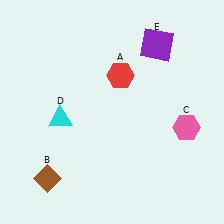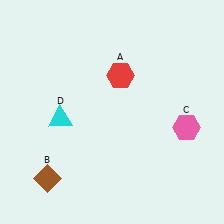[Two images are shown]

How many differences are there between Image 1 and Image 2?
There is 1 difference between the two images.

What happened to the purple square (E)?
The purple square (E) was removed in Image 2. It was in the top-right area of Image 1.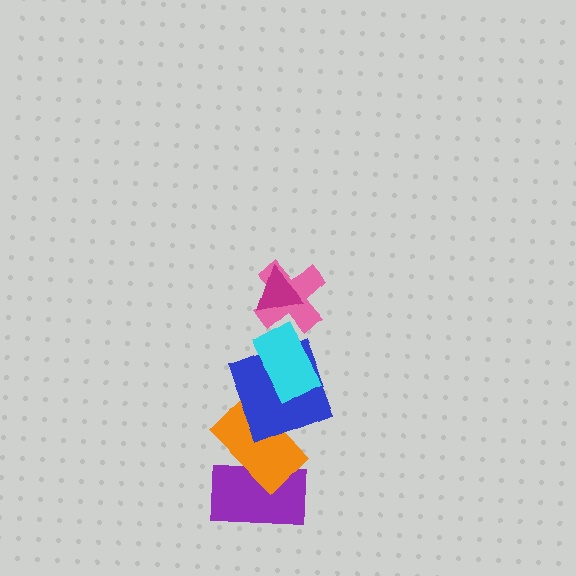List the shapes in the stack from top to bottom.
From top to bottom: the magenta triangle, the pink cross, the cyan rectangle, the blue square, the orange rectangle, the purple rectangle.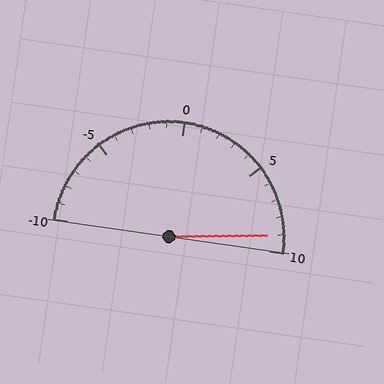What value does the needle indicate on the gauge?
The needle indicates approximately 9.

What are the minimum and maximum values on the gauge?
The gauge ranges from -10 to 10.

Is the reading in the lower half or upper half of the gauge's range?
The reading is in the upper half of the range (-10 to 10).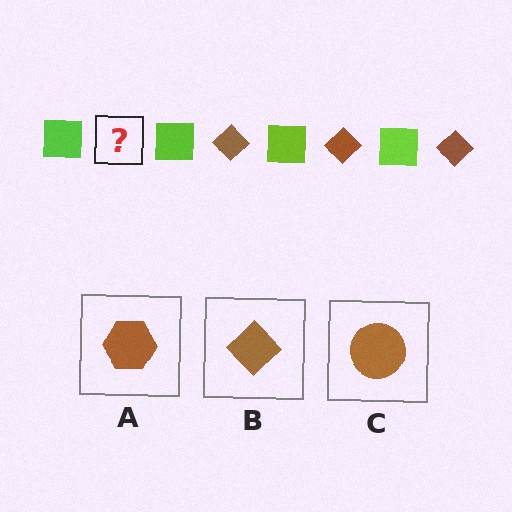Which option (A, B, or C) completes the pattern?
B.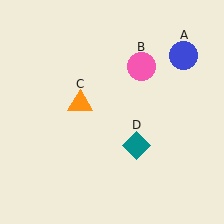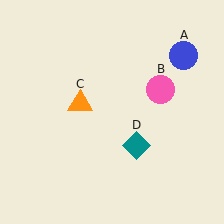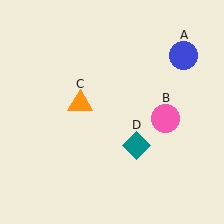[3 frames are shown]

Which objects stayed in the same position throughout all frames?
Blue circle (object A) and orange triangle (object C) and teal diamond (object D) remained stationary.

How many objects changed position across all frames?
1 object changed position: pink circle (object B).